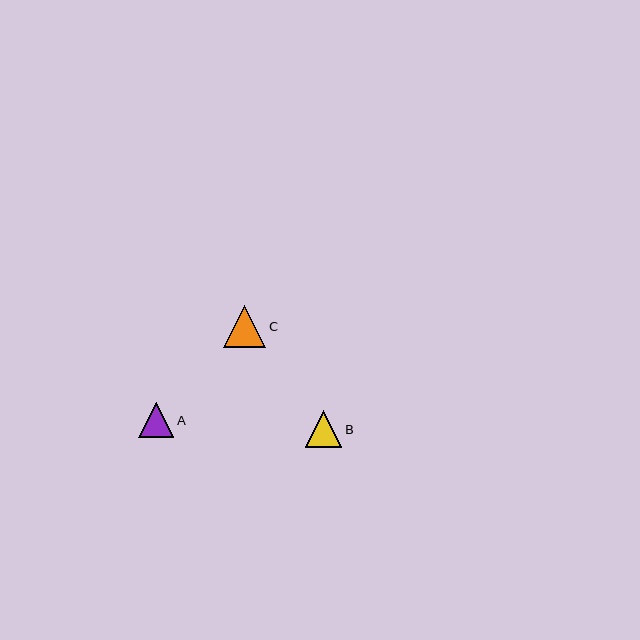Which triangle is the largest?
Triangle C is the largest with a size of approximately 42 pixels.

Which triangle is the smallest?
Triangle A is the smallest with a size of approximately 35 pixels.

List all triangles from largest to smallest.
From largest to smallest: C, B, A.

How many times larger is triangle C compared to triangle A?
Triangle C is approximately 1.2 times the size of triangle A.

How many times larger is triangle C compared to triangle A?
Triangle C is approximately 1.2 times the size of triangle A.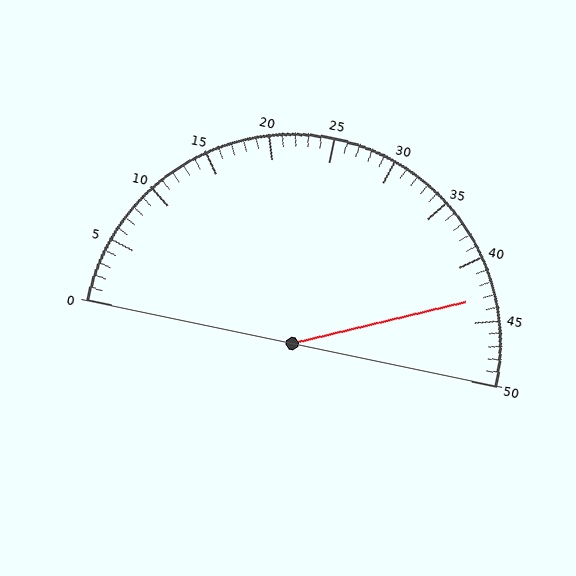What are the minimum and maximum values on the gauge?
The gauge ranges from 0 to 50.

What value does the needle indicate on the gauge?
The needle indicates approximately 43.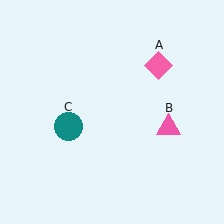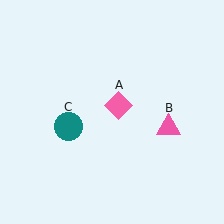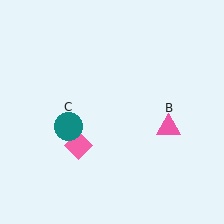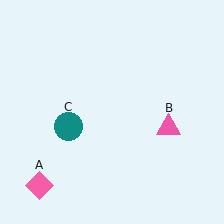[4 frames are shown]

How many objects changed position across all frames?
1 object changed position: pink diamond (object A).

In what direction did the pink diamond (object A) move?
The pink diamond (object A) moved down and to the left.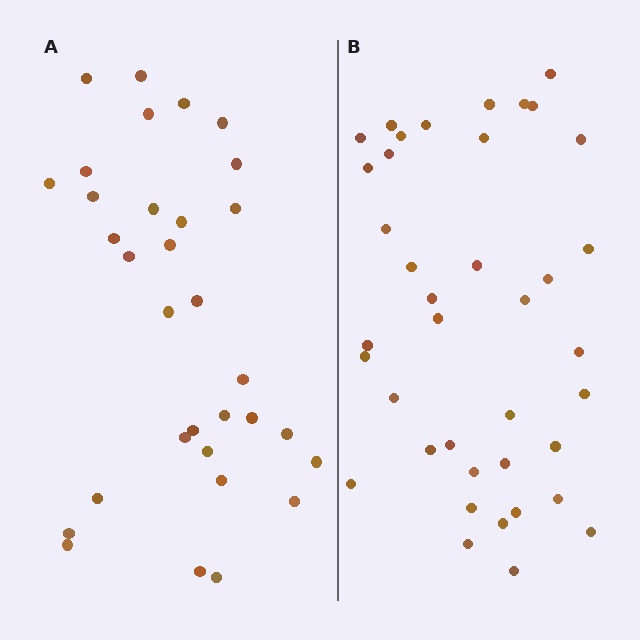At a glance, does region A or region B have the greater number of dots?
Region B (the right region) has more dots.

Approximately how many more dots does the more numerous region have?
Region B has roughly 8 or so more dots than region A.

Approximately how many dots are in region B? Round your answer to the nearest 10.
About 40 dots. (The exact count is 39, which rounds to 40.)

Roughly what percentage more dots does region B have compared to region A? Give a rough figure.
About 20% more.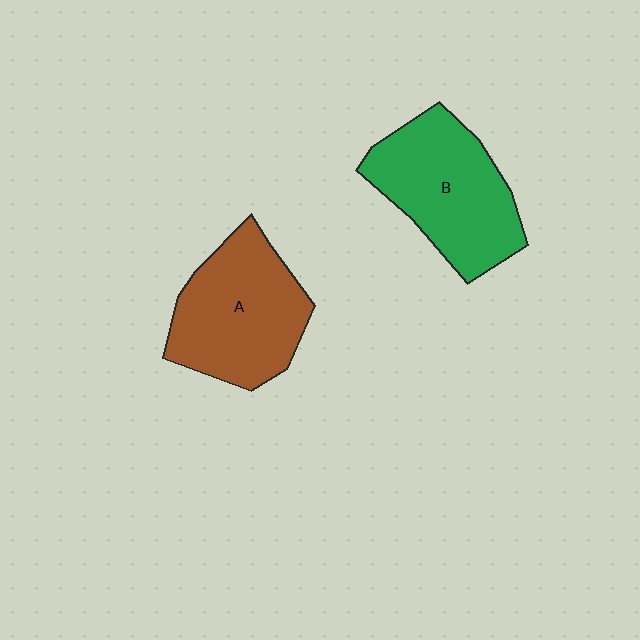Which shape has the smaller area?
Shape A (brown).